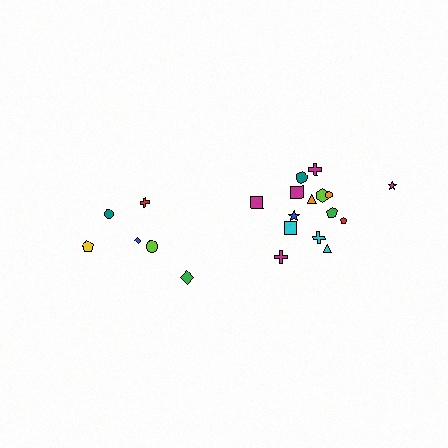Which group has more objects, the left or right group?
The right group.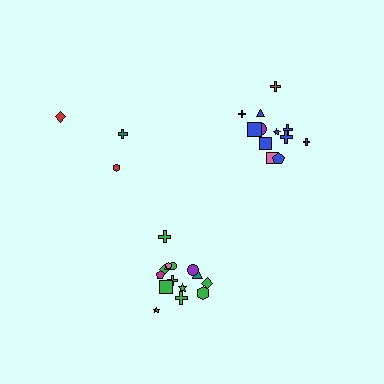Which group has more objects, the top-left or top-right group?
The top-right group.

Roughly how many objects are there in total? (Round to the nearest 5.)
Roughly 30 objects in total.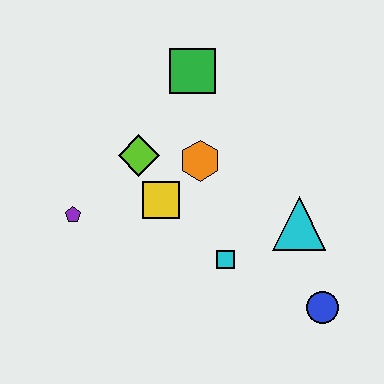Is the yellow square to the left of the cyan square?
Yes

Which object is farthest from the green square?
The blue circle is farthest from the green square.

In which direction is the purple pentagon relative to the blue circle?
The purple pentagon is to the left of the blue circle.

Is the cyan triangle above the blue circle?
Yes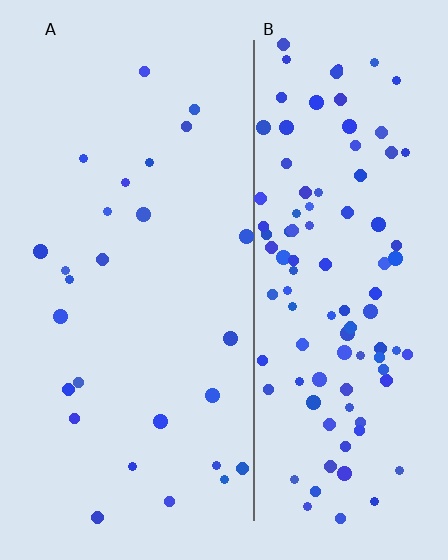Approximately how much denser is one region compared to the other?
Approximately 4.1× — region B over region A.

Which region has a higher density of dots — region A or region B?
B (the right).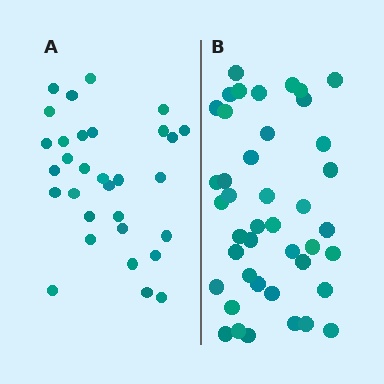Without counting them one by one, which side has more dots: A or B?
Region B (the right region) has more dots.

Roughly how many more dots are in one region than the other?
Region B has roughly 12 or so more dots than region A.